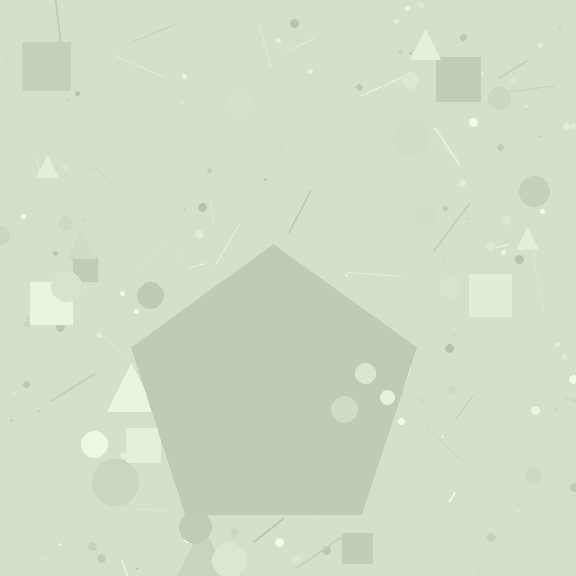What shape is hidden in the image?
A pentagon is hidden in the image.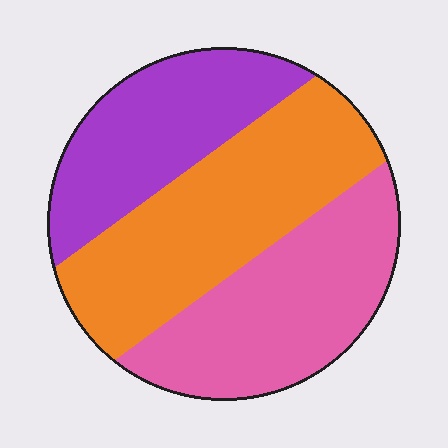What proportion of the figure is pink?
Pink takes up about one third (1/3) of the figure.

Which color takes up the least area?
Purple, at roughly 25%.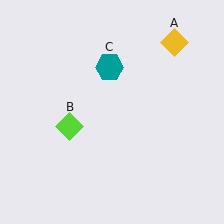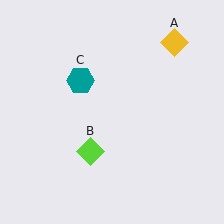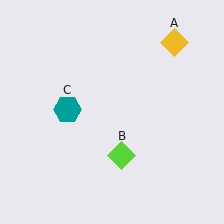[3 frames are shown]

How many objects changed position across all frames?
2 objects changed position: lime diamond (object B), teal hexagon (object C).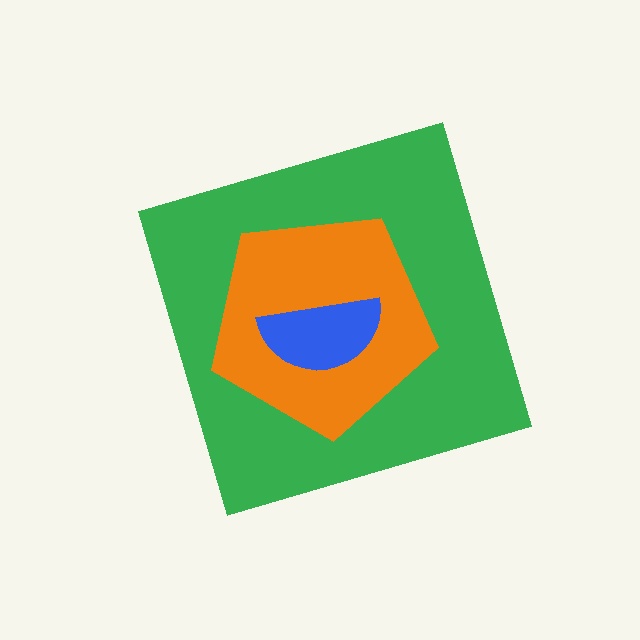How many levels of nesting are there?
3.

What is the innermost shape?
The blue semicircle.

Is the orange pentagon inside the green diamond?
Yes.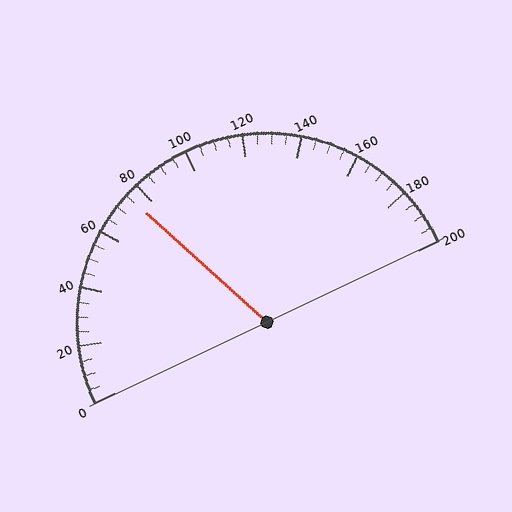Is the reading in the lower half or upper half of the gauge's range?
The reading is in the lower half of the range (0 to 200).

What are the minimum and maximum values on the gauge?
The gauge ranges from 0 to 200.